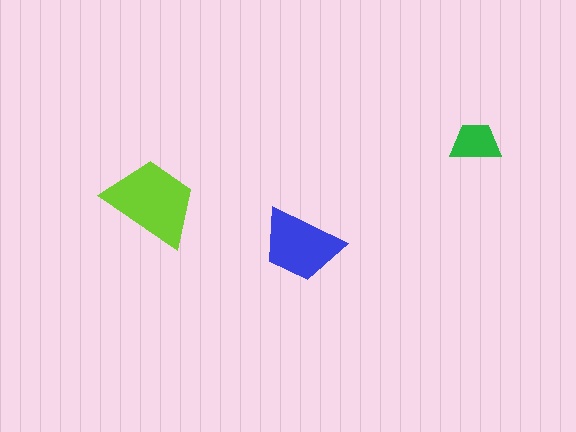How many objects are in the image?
There are 3 objects in the image.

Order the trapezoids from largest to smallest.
the lime one, the blue one, the green one.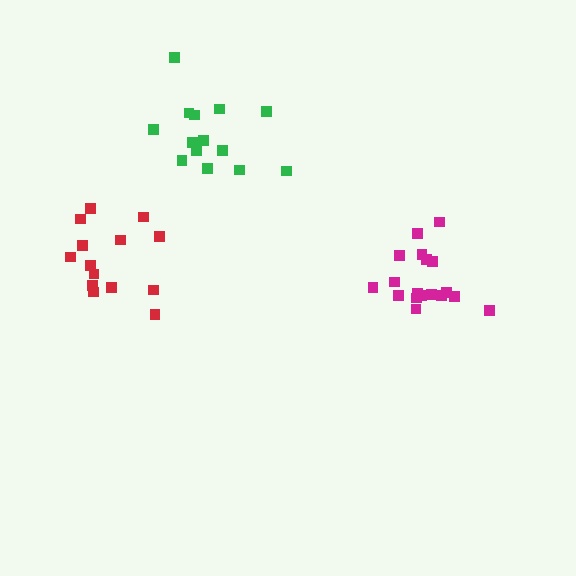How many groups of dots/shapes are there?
There are 3 groups.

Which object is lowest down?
The magenta cluster is bottommost.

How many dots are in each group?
Group 1: 18 dots, Group 2: 14 dots, Group 3: 14 dots (46 total).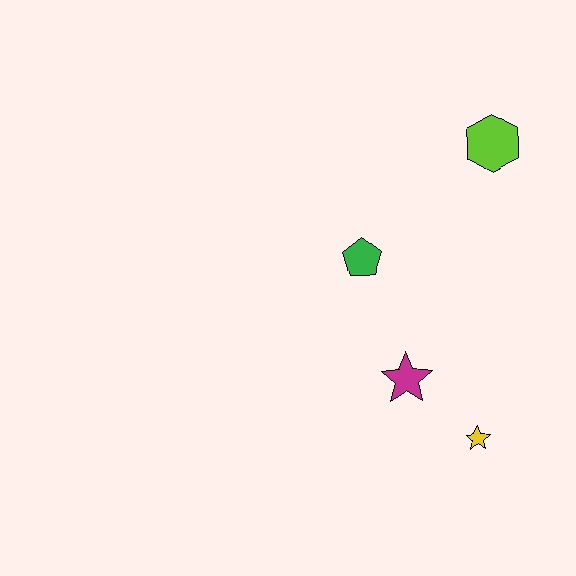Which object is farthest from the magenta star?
The lime hexagon is farthest from the magenta star.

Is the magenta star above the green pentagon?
No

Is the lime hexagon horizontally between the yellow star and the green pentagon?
No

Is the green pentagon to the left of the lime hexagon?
Yes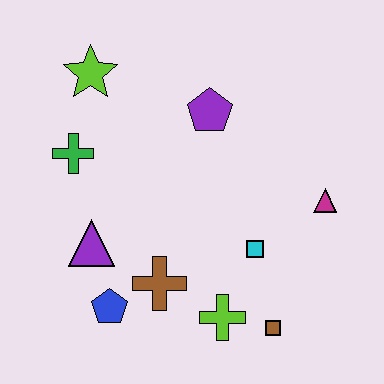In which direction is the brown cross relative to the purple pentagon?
The brown cross is below the purple pentagon.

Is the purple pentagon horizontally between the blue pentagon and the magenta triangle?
Yes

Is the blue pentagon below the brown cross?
Yes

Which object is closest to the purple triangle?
The blue pentagon is closest to the purple triangle.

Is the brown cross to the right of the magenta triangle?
No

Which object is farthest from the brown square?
The lime star is farthest from the brown square.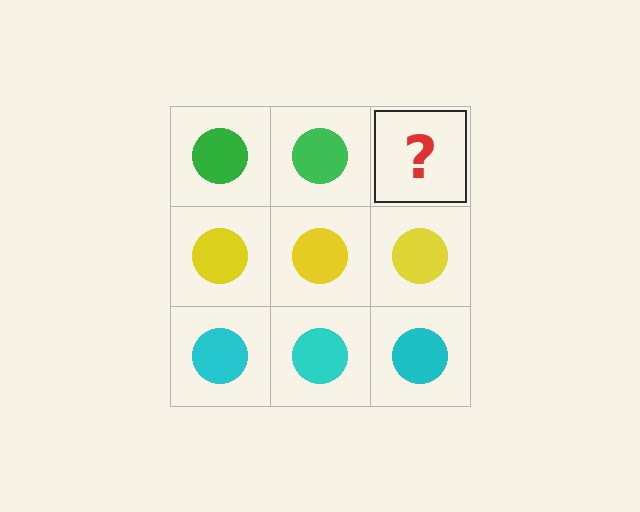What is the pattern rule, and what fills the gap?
The rule is that each row has a consistent color. The gap should be filled with a green circle.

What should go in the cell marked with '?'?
The missing cell should contain a green circle.